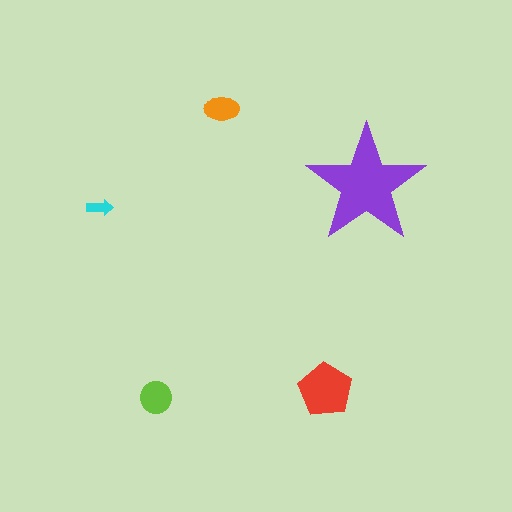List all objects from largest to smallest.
The purple star, the red pentagon, the lime circle, the orange ellipse, the cyan arrow.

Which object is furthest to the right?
The purple star is rightmost.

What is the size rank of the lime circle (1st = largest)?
3rd.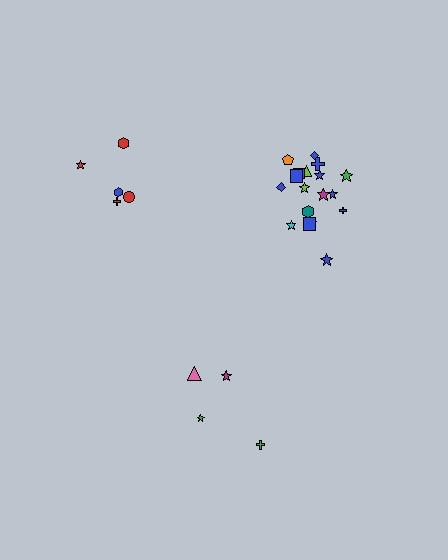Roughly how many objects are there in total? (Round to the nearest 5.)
Roughly 25 objects in total.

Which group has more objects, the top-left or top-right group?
The top-right group.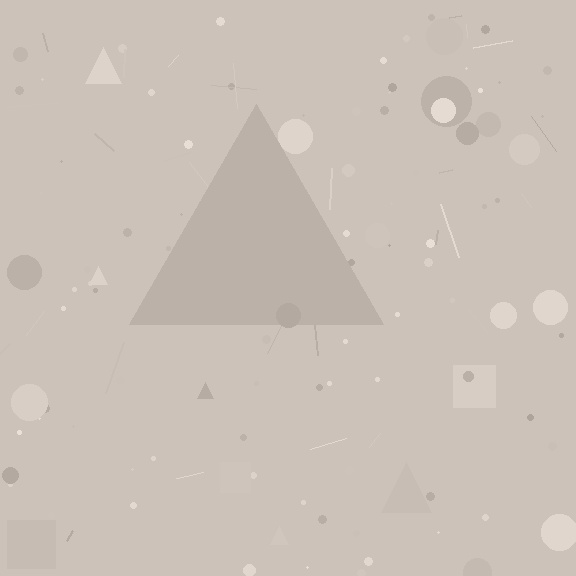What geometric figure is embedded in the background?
A triangle is embedded in the background.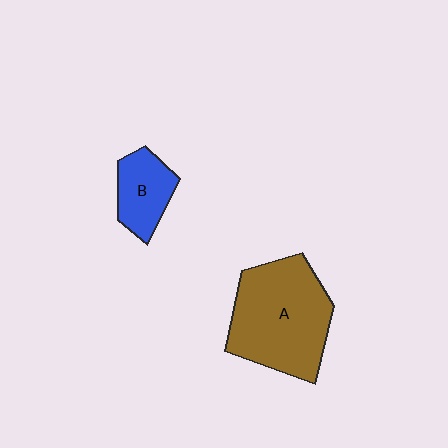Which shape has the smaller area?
Shape B (blue).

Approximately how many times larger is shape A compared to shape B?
Approximately 2.5 times.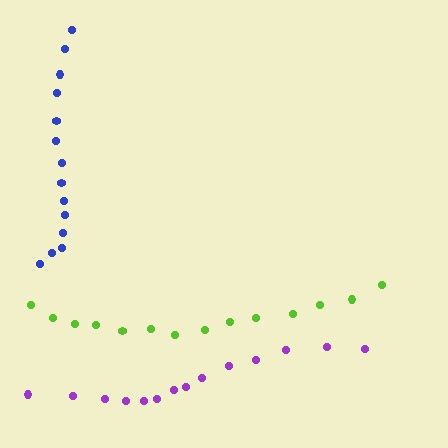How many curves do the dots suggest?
There are 3 distinct paths.